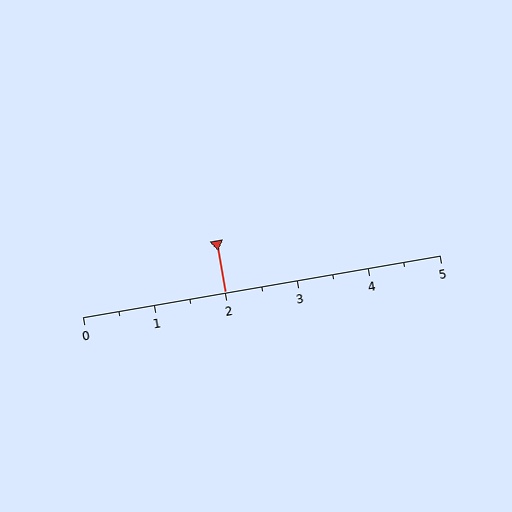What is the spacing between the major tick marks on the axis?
The major ticks are spaced 1 apart.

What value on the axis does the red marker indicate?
The marker indicates approximately 2.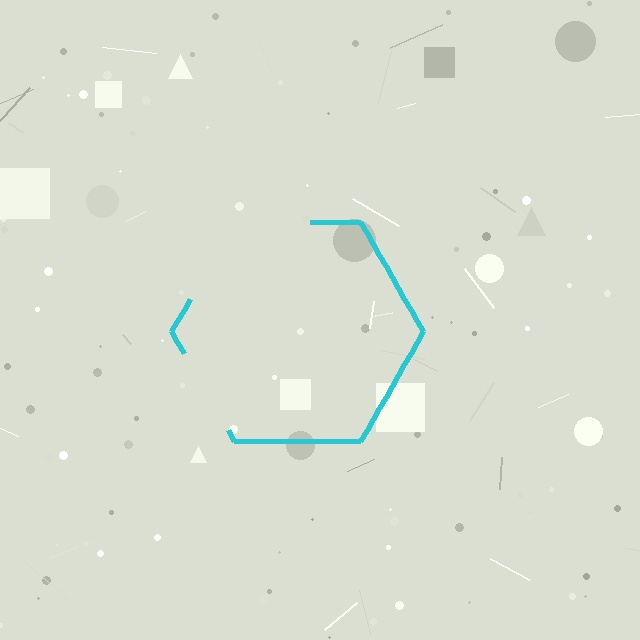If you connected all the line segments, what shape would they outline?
They would outline a hexagon.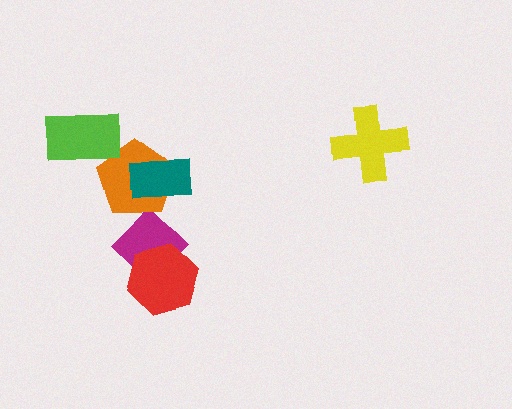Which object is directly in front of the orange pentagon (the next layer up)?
The teal rectangle is directly in front of the orange pentagon.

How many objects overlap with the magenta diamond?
2 objects overlap with the magenta diamond.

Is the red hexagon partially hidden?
No, no other shape covers it.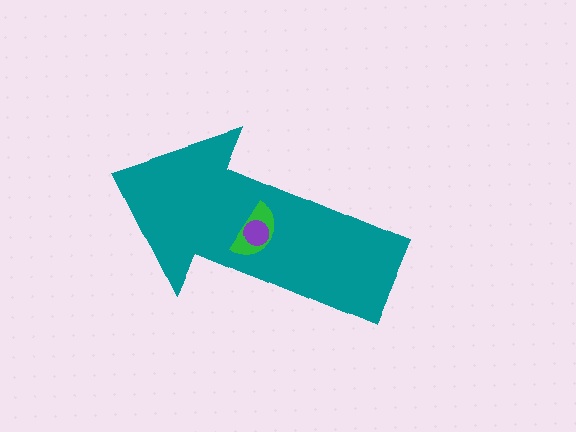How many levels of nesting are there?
3.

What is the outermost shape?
The teal arrow.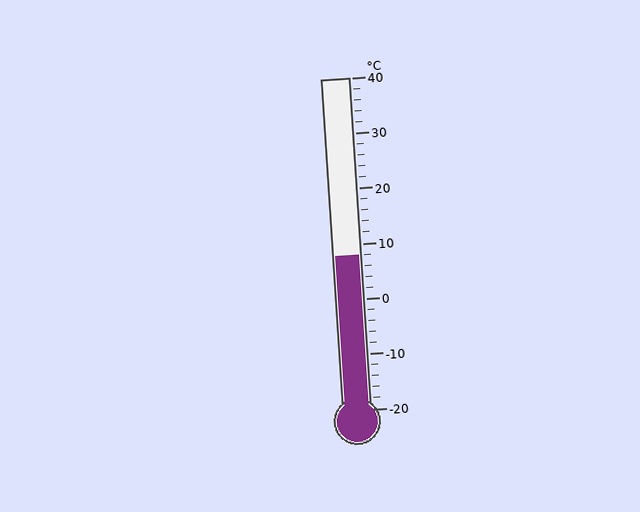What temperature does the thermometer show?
The thermometer shows approximately 8°C.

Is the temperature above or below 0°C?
The temperature is above 0°C.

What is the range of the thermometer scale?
The thermometer scale ranges from -20°C to 40°C.